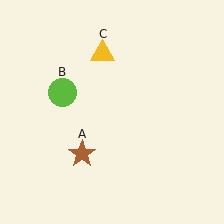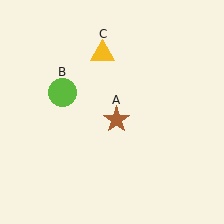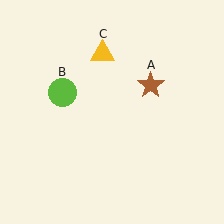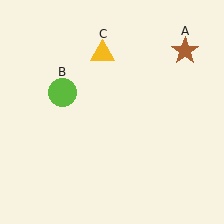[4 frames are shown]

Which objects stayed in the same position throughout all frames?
Lime circle (object B) and yellow triangle (object C) remained stationary.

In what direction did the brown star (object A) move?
The brown star (object A) moved up and to the right.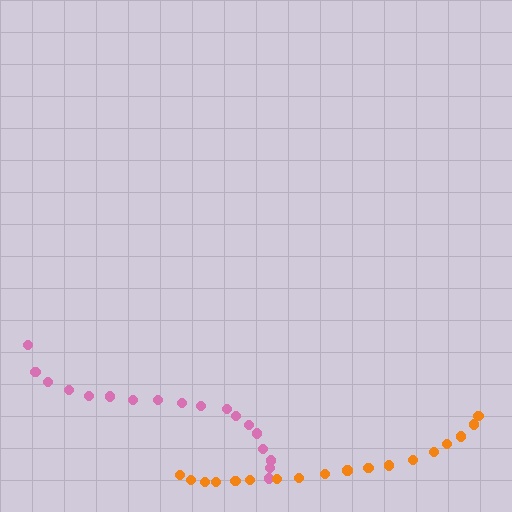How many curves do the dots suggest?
There are 2 distinct paths.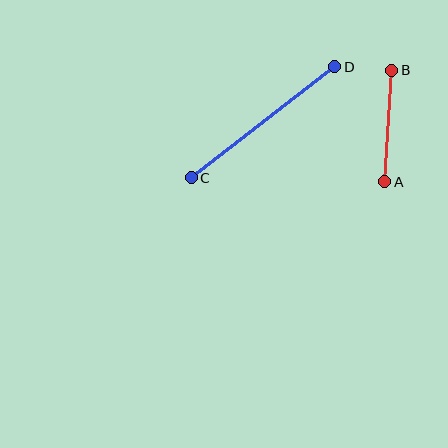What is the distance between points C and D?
The distance is approximately 182 pixels.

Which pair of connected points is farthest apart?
Points C and D are farthest apart.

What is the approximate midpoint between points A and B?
The midpoint is at approximately (388, 126) pixels.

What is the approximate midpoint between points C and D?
The midpoint is at approximately (263, 122) pixels.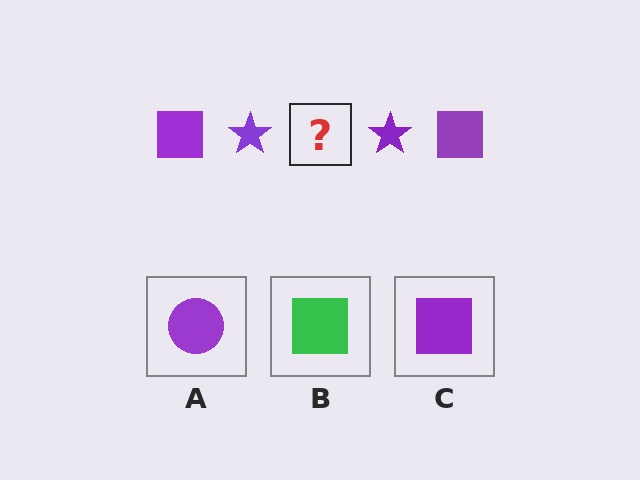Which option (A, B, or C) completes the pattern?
C.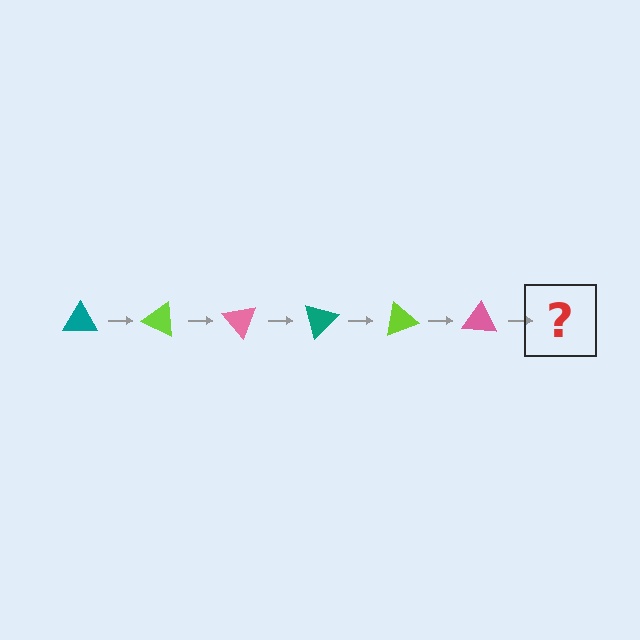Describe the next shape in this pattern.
It should be a teal triangle, rotated 150 degrees from the start.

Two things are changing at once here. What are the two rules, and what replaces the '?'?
The two rules are that it rotates 25 degrees each step and the color cycles through teal, lime, and pink. The '?' should be a teal triangle, rotated 150 degrees from the start.